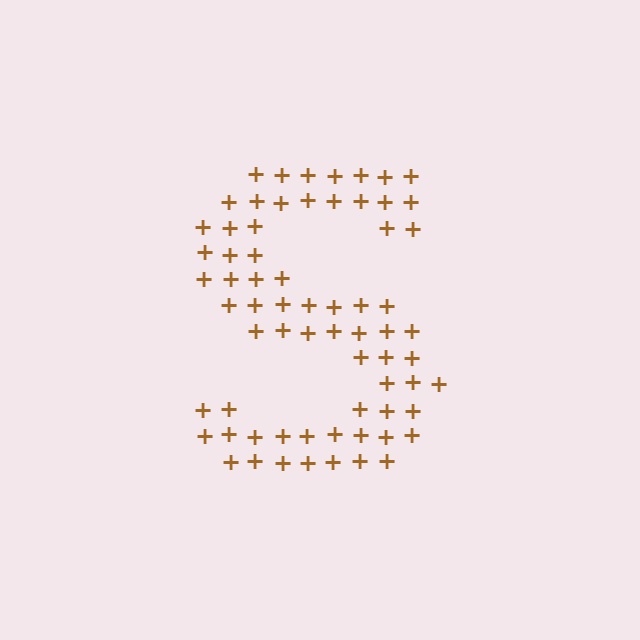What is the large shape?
The large shape is the letter S.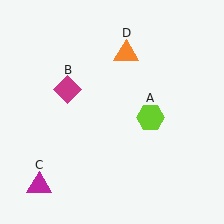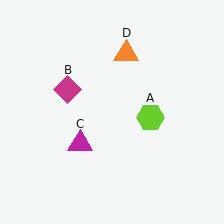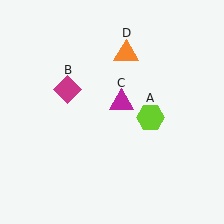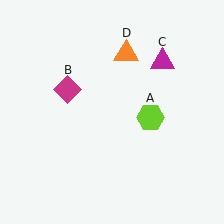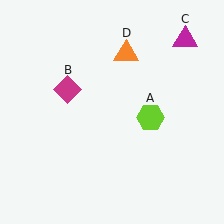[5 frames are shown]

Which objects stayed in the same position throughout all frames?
Lime hexagon (object A) and magenta diamond (object B) and orange triangle (object D) remained stationary.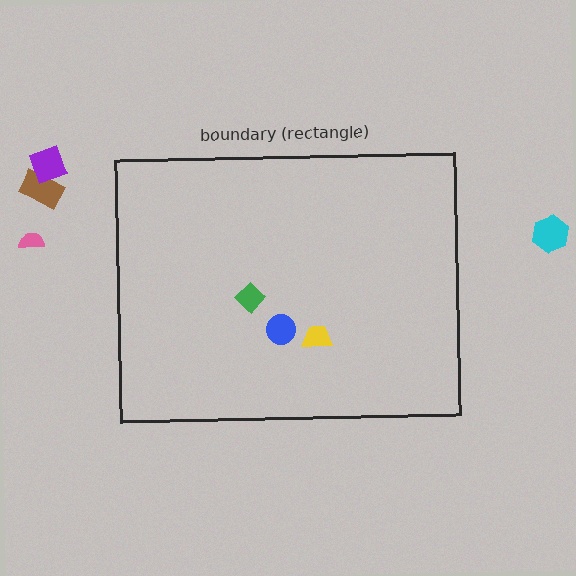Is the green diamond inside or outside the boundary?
Inside.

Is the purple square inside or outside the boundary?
Outside.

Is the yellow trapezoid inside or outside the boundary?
Inside.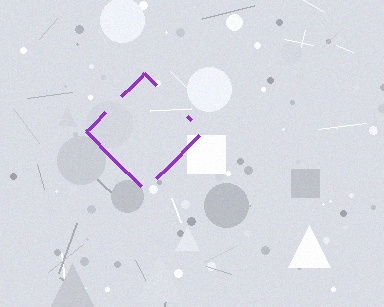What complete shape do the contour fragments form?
The contour fragments form a diamond.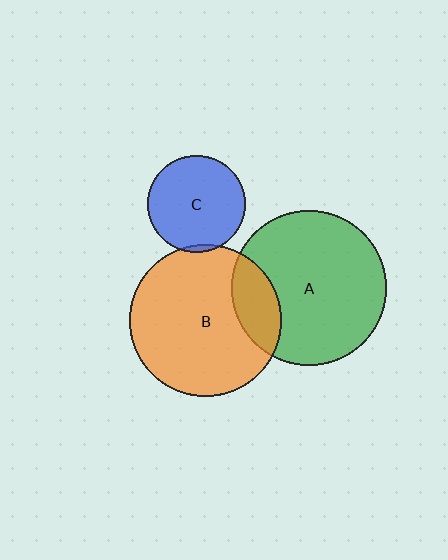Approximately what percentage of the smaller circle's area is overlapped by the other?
Approximately 5%.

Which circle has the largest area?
Circle A (green).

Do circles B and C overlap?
Yes.